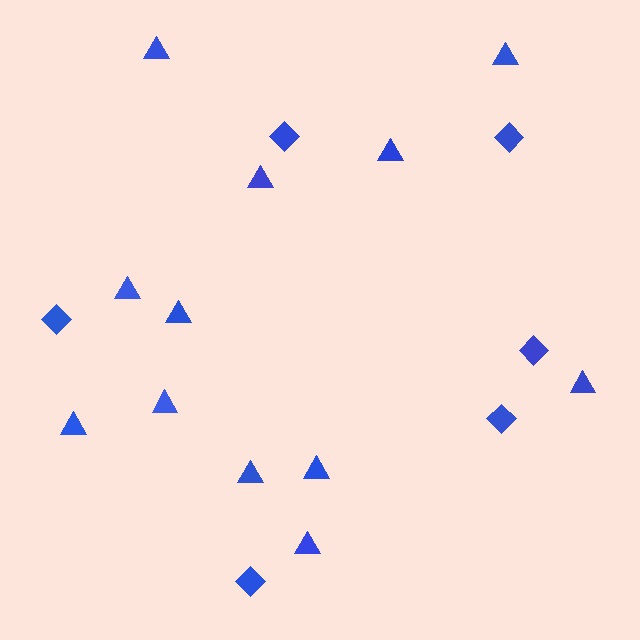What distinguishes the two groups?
There are 2 groups: one group of triangles (12) and one group of diamonds (6).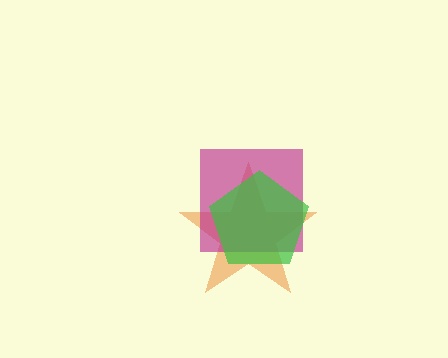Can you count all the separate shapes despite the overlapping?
Yes, there are 3 separate shapes.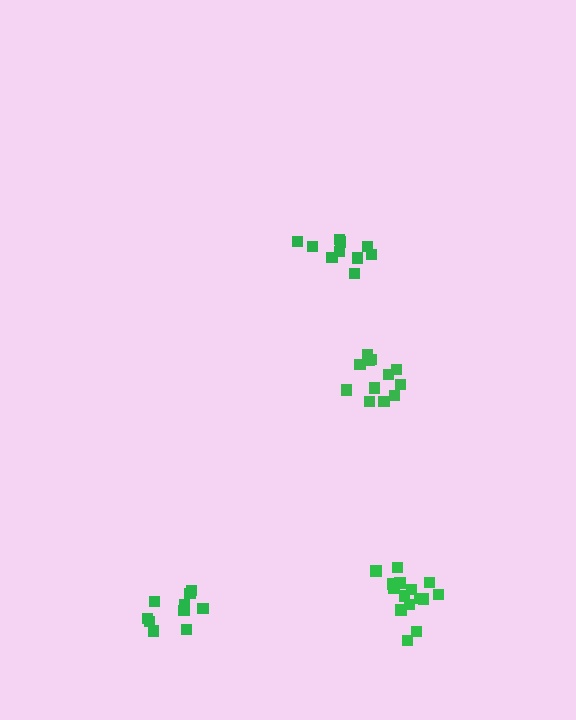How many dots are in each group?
Group 1: 15 dots, Group 2: 10 dots, Group 3: 12 dots, Group 4: 10 dots (47 total).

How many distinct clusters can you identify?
There are 4 distinct clusters.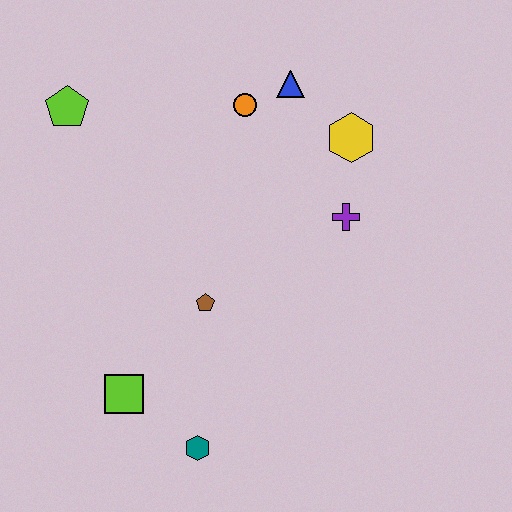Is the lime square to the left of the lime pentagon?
No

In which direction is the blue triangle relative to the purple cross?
The blue triangle is above the purple cross.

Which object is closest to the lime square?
The teal hexagon is closest to the lime square.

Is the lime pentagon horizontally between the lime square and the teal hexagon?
No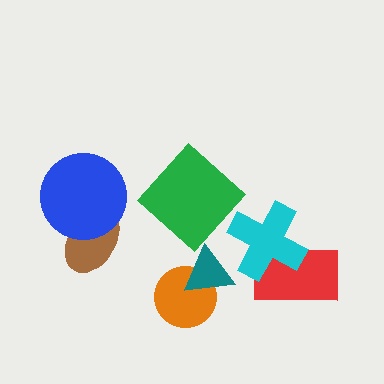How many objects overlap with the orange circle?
1 object overlaps with the orange circle.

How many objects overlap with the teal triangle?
1 object overlaps with the teal triangle.